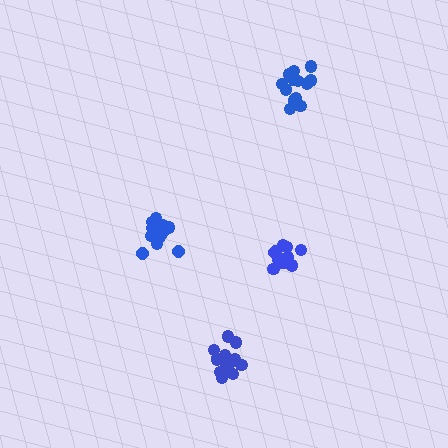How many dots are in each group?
Group 1: 19 dots, Group 2: 16 dots, Group 3: 14 dots, Group 4: 14 dots (63 total).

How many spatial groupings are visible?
There are 4 spatial groupings.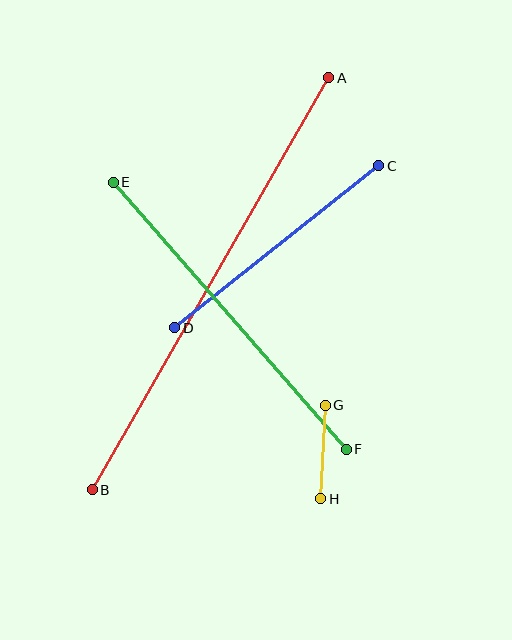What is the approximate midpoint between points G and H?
The midpoint is at approximately (323, 452) pixels.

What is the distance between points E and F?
The distance is approximately 355 pixels.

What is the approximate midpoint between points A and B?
The midpoint is at approximately (211, 284) pixels.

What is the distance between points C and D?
The distance is approximately 260 pixels.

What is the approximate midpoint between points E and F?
The midpoint is at approximately (230, 316) pixels.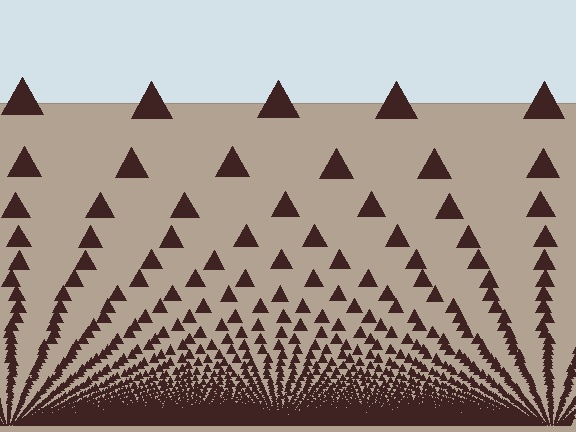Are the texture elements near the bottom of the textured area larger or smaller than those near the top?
Smaller. The gradient is inverted — elements near the bottom are smaller and denser.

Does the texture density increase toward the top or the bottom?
Density increases toward the bottom.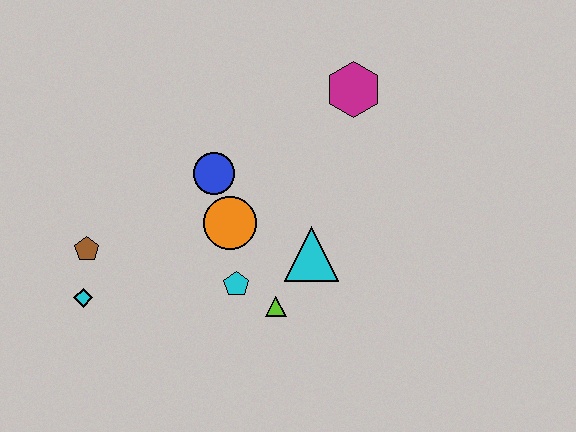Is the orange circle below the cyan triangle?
No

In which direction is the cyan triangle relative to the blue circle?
The cyan triangle is to the right of the blue circle.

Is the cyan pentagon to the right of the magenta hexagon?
No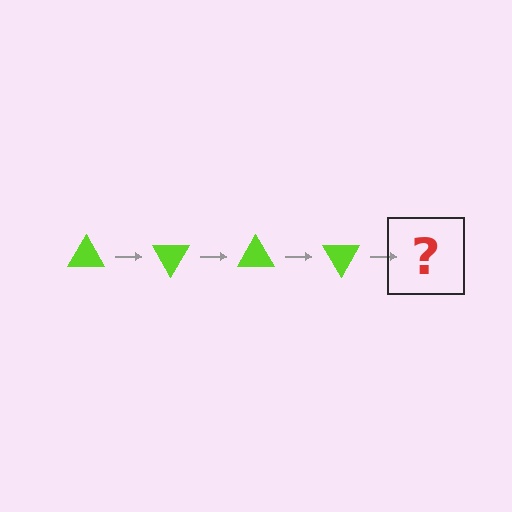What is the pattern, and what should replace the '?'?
The pattern is that the triangle rotates 60 degrees each step. The '?' should be a lime triangle rotated 240 degrees.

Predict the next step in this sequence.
The next step is a lime triangle rotated 240 degrees.